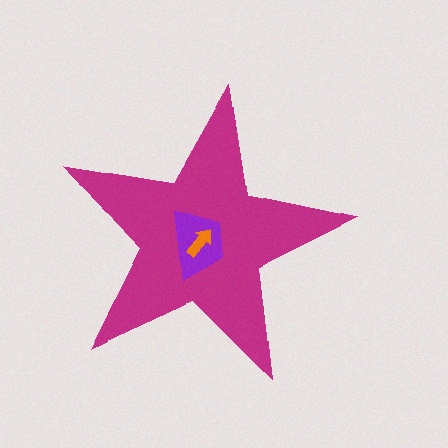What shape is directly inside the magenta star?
The purple trapezoid.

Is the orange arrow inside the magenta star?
Yes.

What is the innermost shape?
The orange arrow.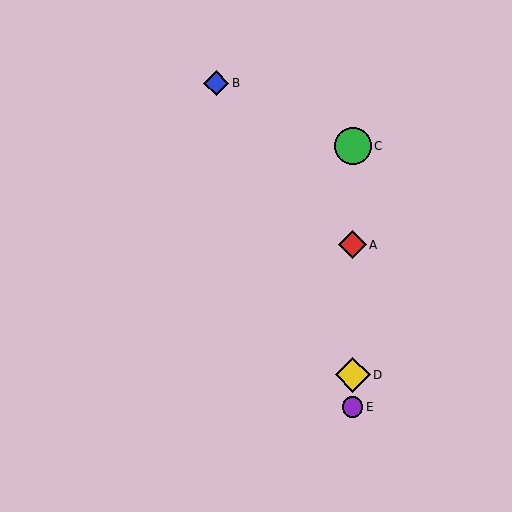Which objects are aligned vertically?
Objects A, C, D, E are aligned vertically.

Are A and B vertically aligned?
No, A is at x≈353 and B is at x≈216.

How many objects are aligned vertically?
4 objects (A, C, D, E) are aligned vertically.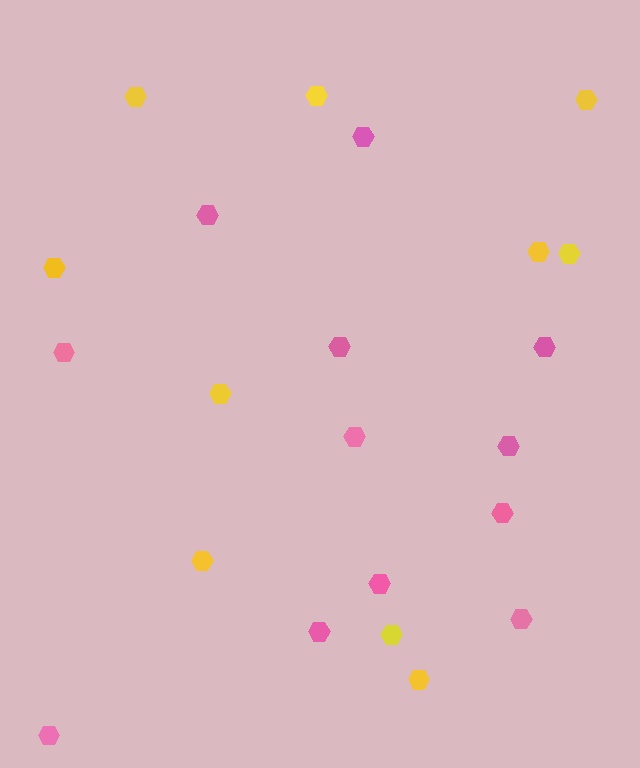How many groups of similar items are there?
There are 2 groups: one group of yellow hexagons (10) and one group of pink hexagons (12).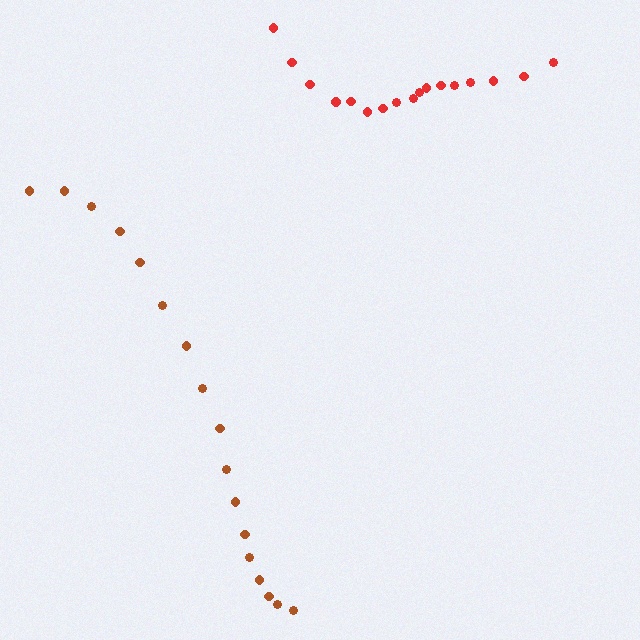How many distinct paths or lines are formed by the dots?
There are 2 distinct paths.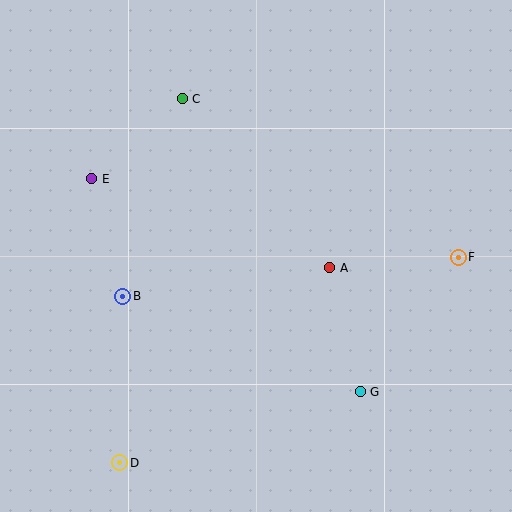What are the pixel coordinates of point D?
Point D is at (120, 463).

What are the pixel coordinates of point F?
Point F is at (458, 257).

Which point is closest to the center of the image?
Point A at (330, 268) is closest to the center.